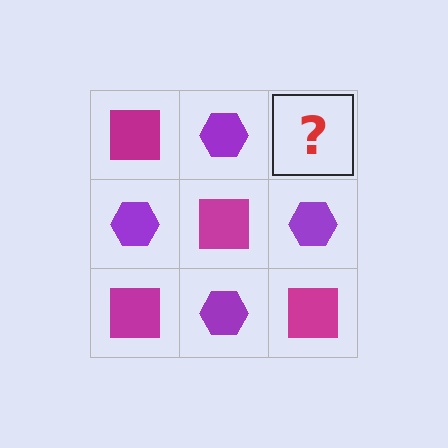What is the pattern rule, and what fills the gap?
The rule is that it alternates magenta square and purple hexagon in a checkerboard pattern. The gap should be filled with a magenta square.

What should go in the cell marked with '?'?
The missing cell should contain a magenta square.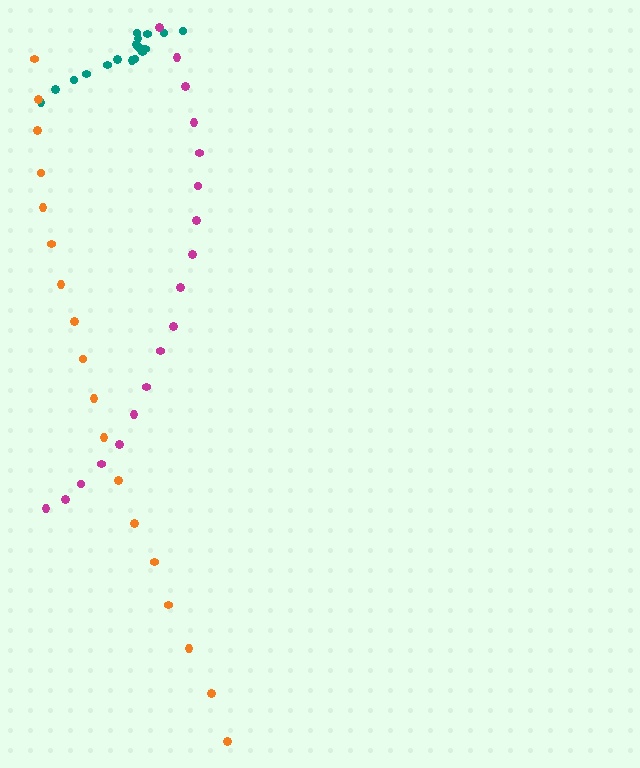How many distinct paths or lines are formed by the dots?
There are 3 distinct paths.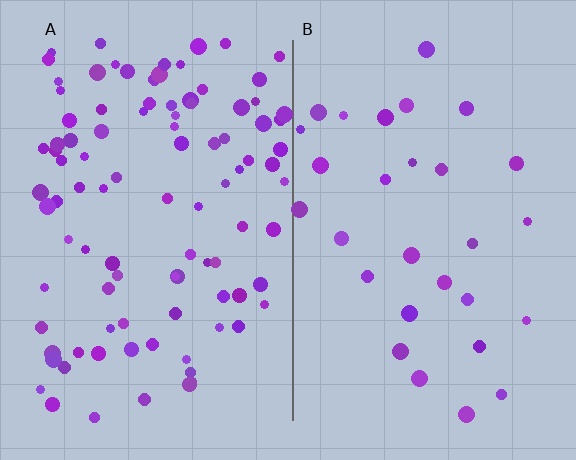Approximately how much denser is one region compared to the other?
Approximately 3.3× — region A over region B.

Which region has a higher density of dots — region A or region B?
A (the left).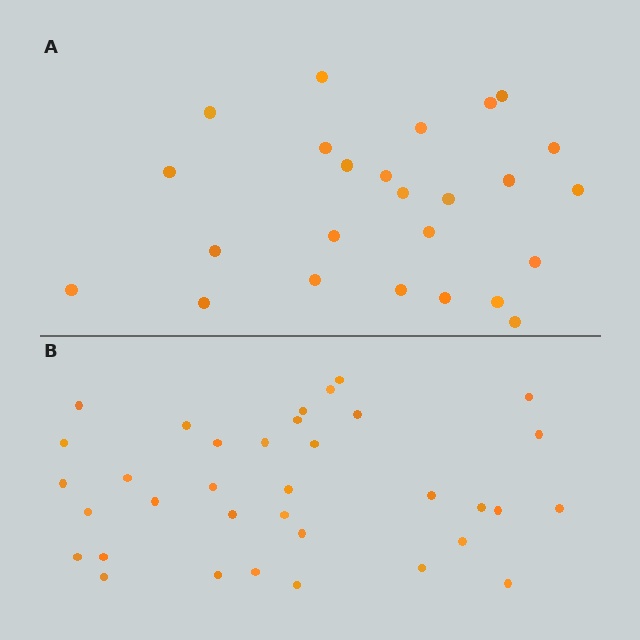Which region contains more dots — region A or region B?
Region B (the bottom region) has more dots.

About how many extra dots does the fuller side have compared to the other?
Region B has roughly 10 or so more dots than region A.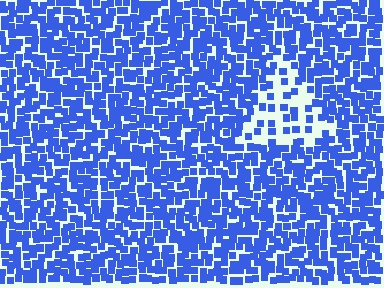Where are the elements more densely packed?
The elements are more densely packed outside the triangle boundary.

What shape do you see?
I see a triangle.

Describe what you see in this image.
The image contains small blue elements arranged at two different densities. A triangle-shaped region is visible where the elements are less densely packed than the surrounding area.